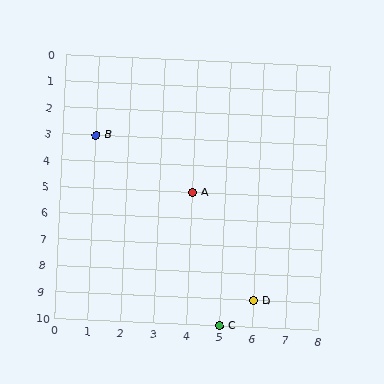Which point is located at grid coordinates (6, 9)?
Point D is at (6, 9).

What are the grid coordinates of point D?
Point D is at grid coordinates (6, 9).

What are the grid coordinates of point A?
Point A is at grid coordinates (4, 5).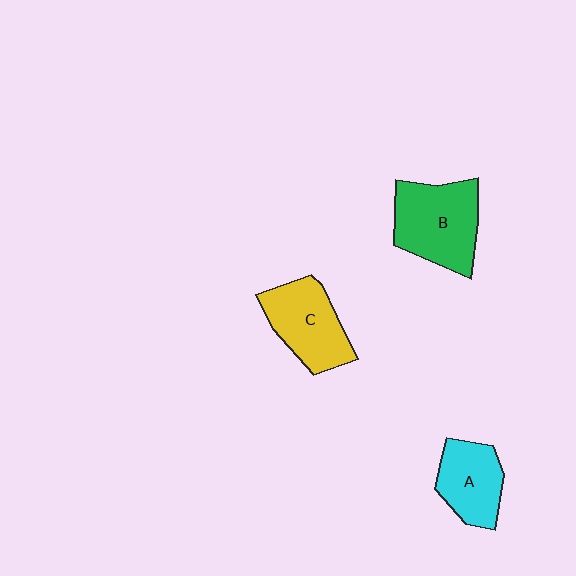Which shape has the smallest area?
Shape A (cyan).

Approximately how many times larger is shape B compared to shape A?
Approximately 1.4 times.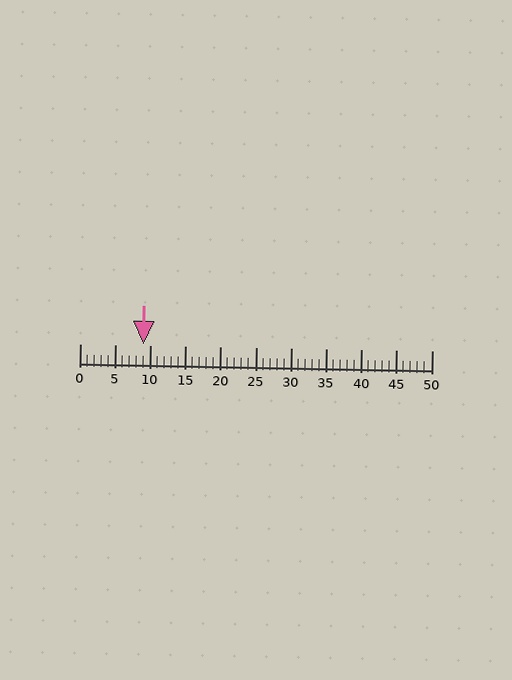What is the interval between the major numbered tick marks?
The major tick marks are spaced 5 units apart.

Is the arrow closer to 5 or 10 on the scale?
The arrow is closer to 10.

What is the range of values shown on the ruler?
The ruler shows values from 0 to 50.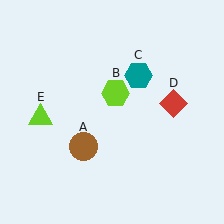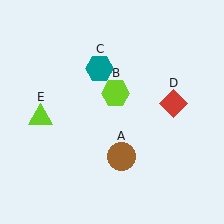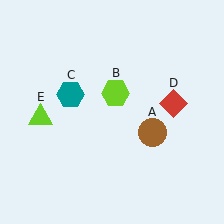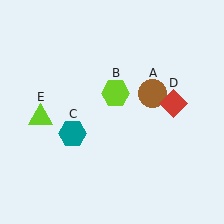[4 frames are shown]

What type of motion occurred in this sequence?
The brown circle (object A), teal hexagon (object C) rotated counterclockwise around the center of the scene.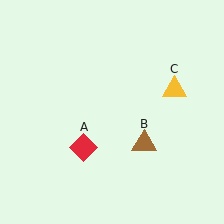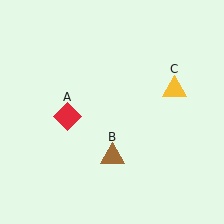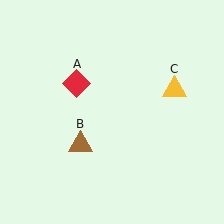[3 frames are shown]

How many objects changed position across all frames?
2 objects changed position: red diamond (object A), brown triangle (object B).